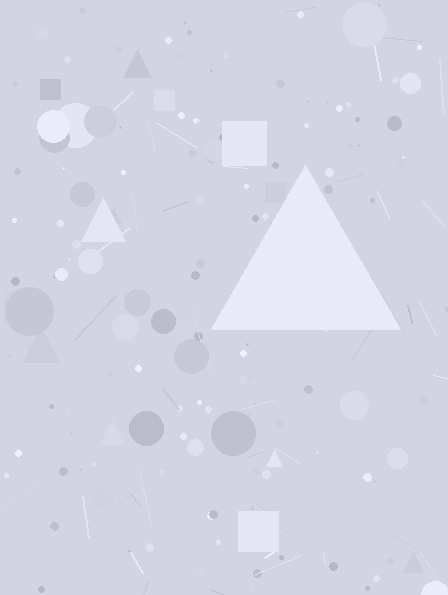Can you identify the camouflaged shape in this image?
The camouflaged shape is a triangle.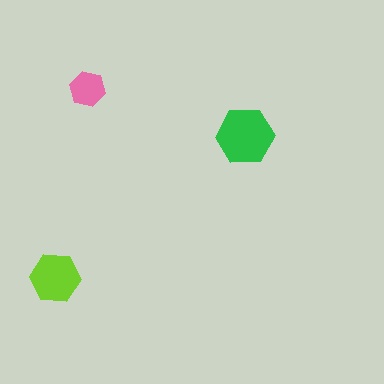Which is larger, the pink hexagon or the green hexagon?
The green one.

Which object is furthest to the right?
The green hexagon is rightmost.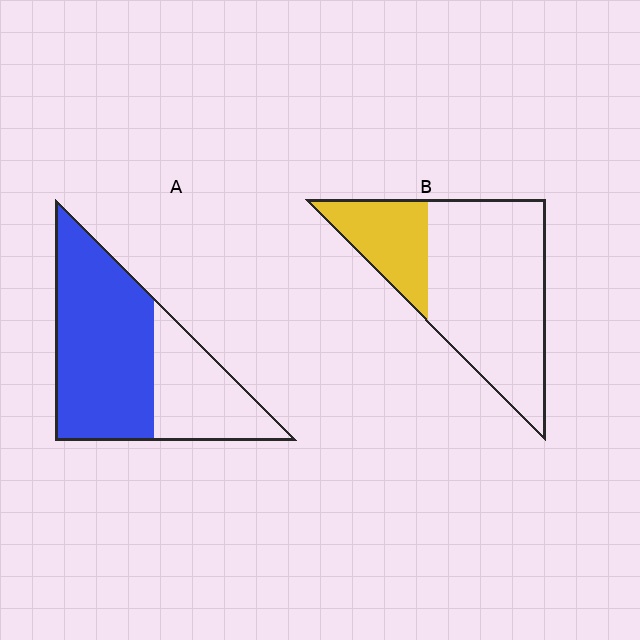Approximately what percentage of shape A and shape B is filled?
A is approximately 65% and B is approximately 25%.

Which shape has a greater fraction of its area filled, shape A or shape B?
Shape A.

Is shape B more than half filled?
No.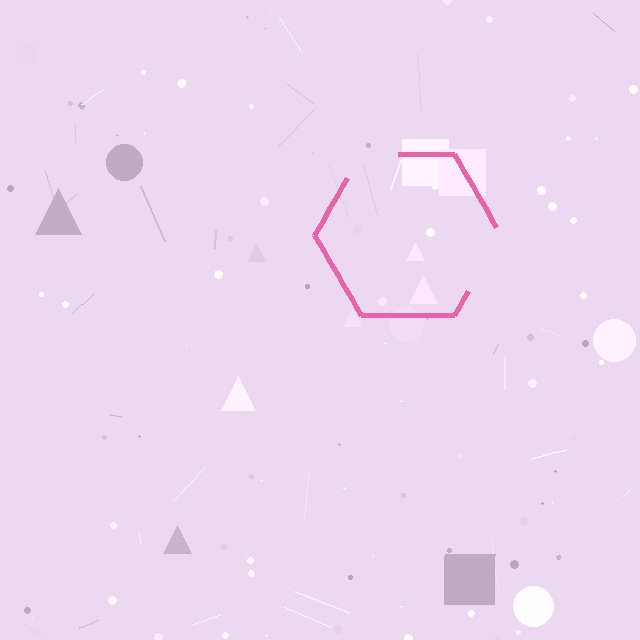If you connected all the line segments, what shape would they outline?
They would outline a hexagon.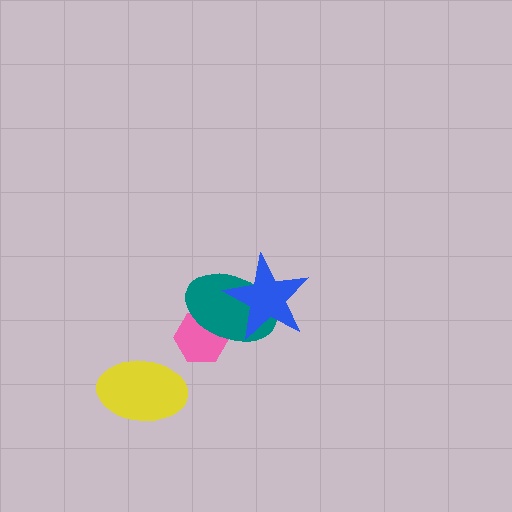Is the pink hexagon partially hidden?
Yes, it is partially covered by another shape.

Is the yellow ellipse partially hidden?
No, no other shape covers it.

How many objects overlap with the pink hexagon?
1 object overlaps with the pink hexagon.